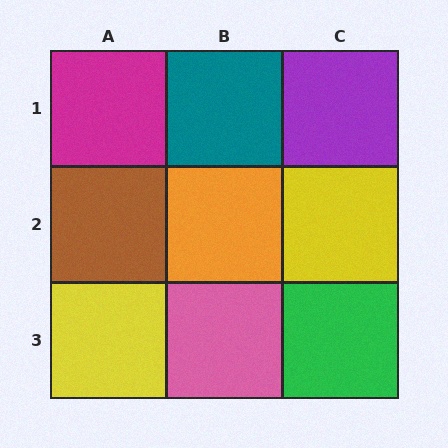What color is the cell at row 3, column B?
Pink.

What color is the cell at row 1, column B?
Teal.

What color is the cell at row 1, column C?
Purple.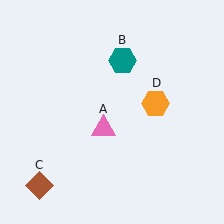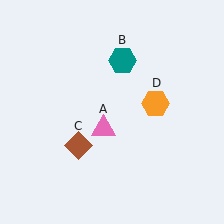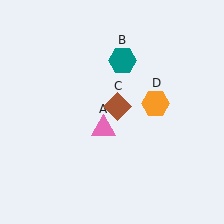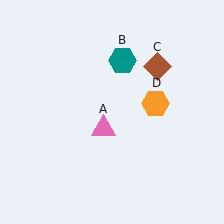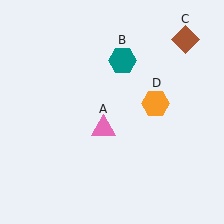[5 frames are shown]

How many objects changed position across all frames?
1 object changed position: brown diamond (object C).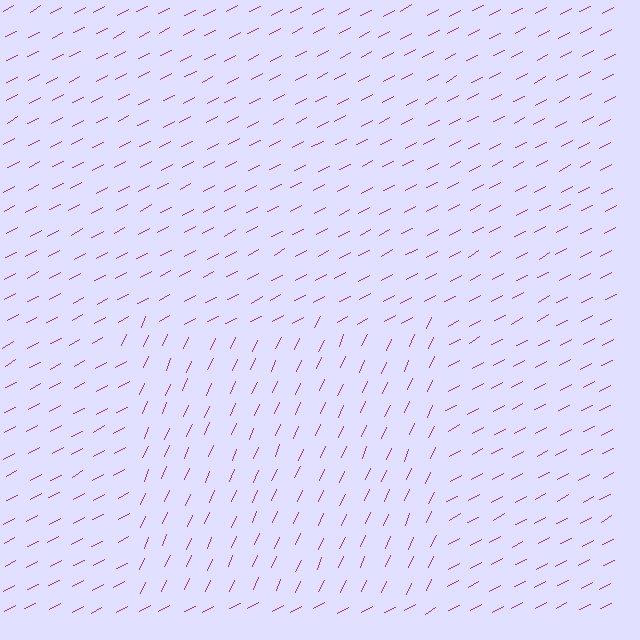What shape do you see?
I see a rectangle.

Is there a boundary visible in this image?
Yes, there is a texture boundary formed by a change in line orientation.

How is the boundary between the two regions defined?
The boundary is defined purely by a change in line orientation (approximately 38 degrees difference). All lines are the same color and thickness.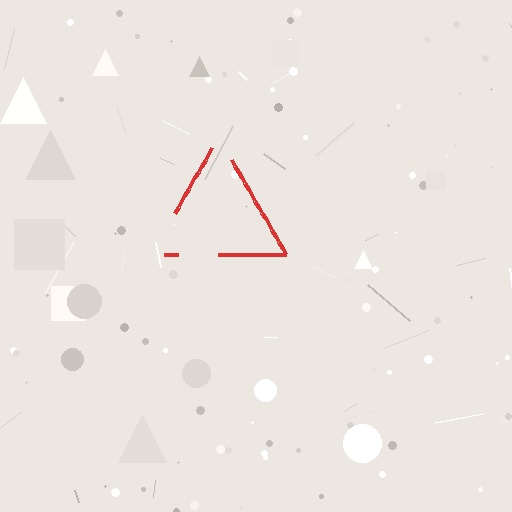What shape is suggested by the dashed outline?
The dashed outline suggests a triangle.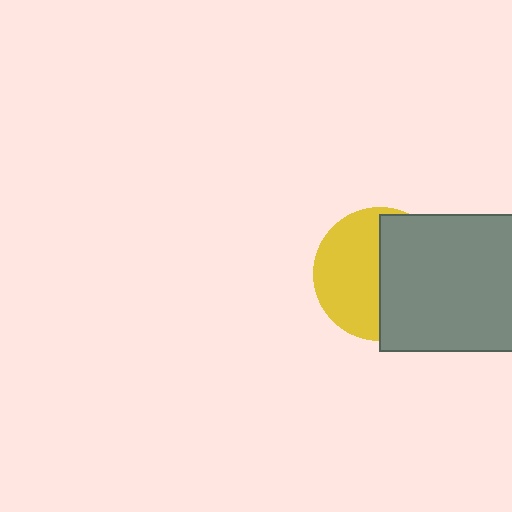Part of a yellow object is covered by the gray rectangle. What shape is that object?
It is a circle.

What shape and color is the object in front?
The object in front is a gray rectangle.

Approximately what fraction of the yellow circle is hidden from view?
Roughly 50% of the yellow circle is hidden behind the gray rectangle.